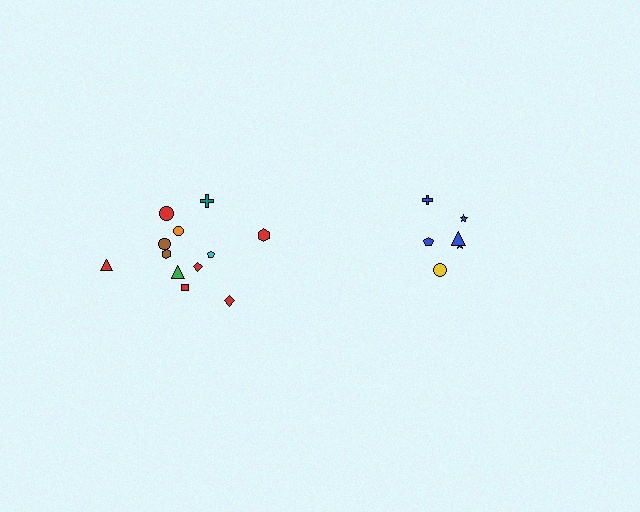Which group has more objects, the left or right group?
The left group.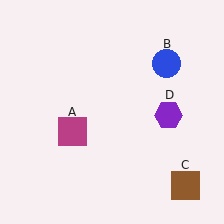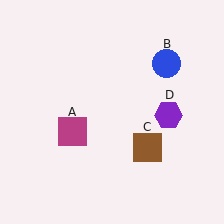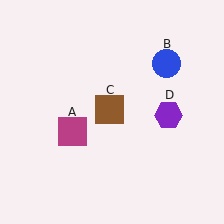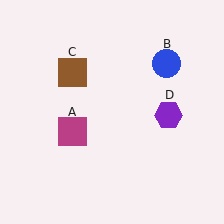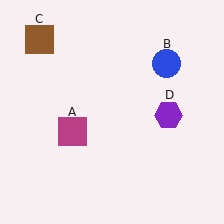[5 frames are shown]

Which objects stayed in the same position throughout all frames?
Magenta square (object A) and blue circle (object B) and purple hexagon (object D) remained stationary.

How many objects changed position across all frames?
1 object changed position: brown square (object C).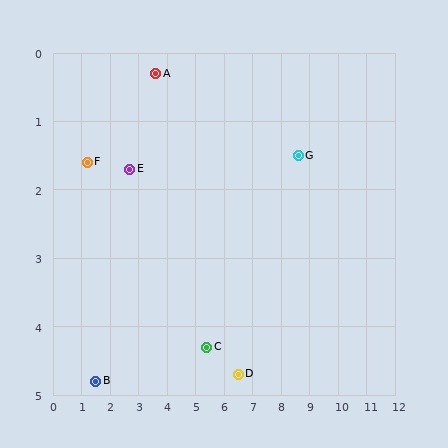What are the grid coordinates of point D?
Point D is at approximately (6.5, 4.7).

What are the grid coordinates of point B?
Point B is at approximately (1.5, 4.8).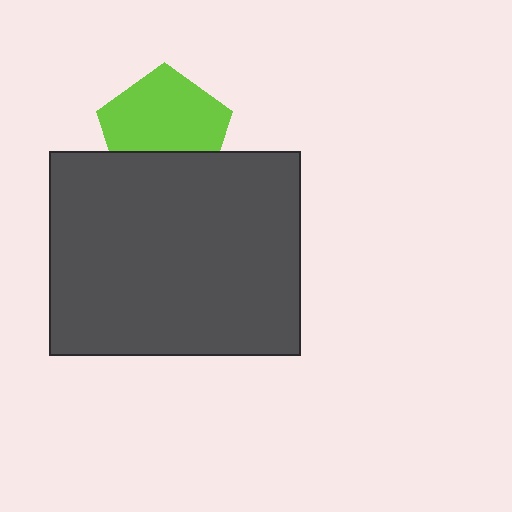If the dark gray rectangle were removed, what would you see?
You would see the complete lime pentagon.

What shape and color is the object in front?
The object in front is a dark gray rectangle.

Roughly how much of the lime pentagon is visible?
Most of it is visible (roughly 68%).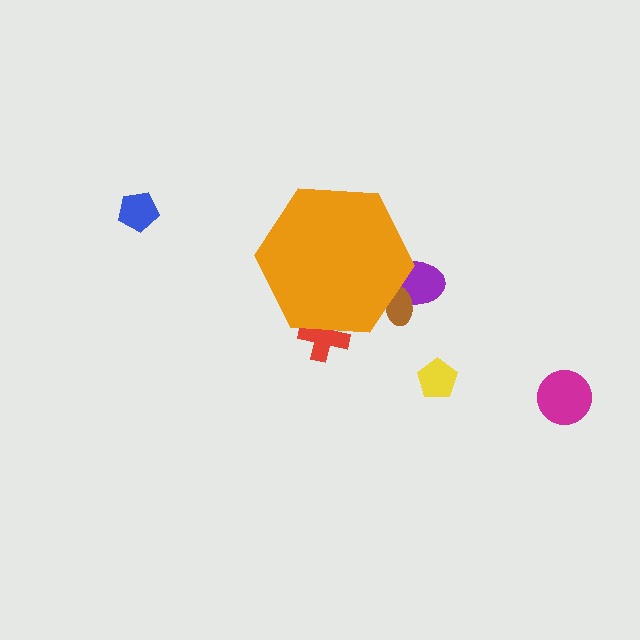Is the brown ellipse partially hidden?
Yes, the brown ellipse is partially hidden behind the orange hexagon.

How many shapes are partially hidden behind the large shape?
3 shapes are partially hidden.